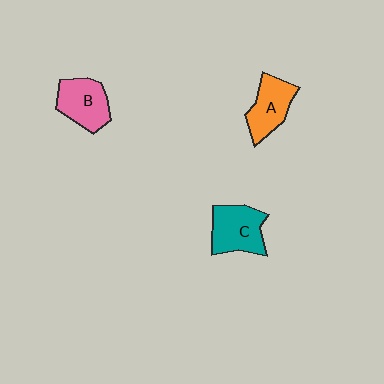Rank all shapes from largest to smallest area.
From largest to smallest: C (teal), B (pink), A (orange).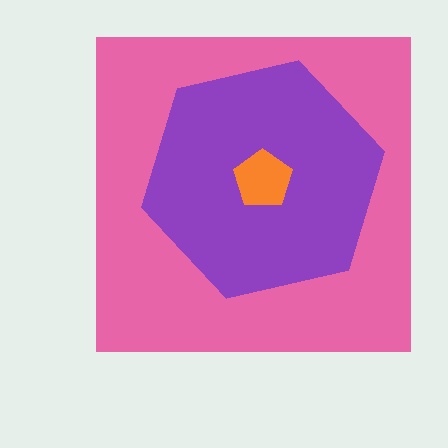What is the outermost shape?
The pink square.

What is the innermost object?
The orange pentagon.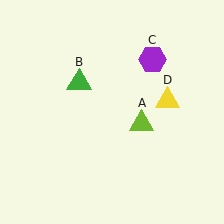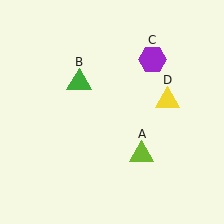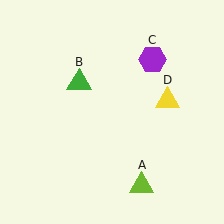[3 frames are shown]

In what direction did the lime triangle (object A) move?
The lime triangle (object A) moved down.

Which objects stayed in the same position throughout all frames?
Green triangle (object B) and purple hexagon (object C) and yellow triangle (object D) remained stationary.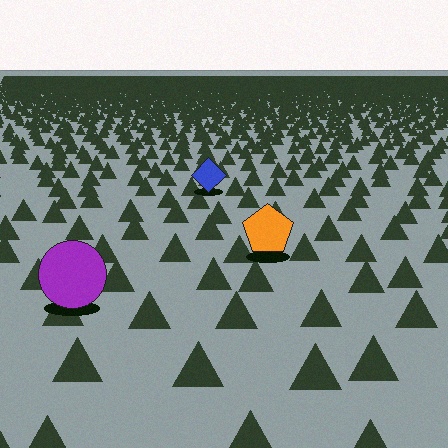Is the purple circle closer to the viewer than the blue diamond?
Yes. The purple circle is closer — you can tell from the texture gradient: the ground texture is coarser near it.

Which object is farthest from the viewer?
The blue diamond is farthest from the viewer. It appears smaller and the ground texture around it is denser.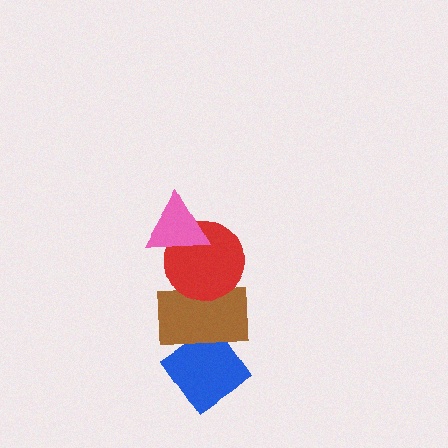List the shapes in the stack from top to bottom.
From top to bottom: the pink triangle, the red circle, the brown rectangle, the blue diamond.